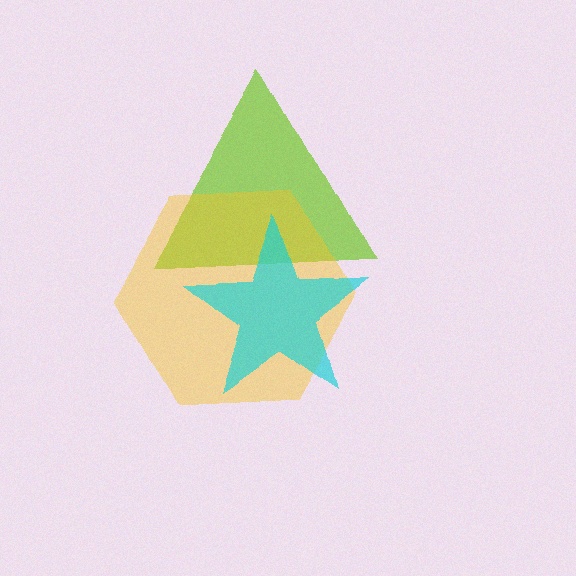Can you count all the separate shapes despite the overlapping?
Yes, there are 3 separate shapes.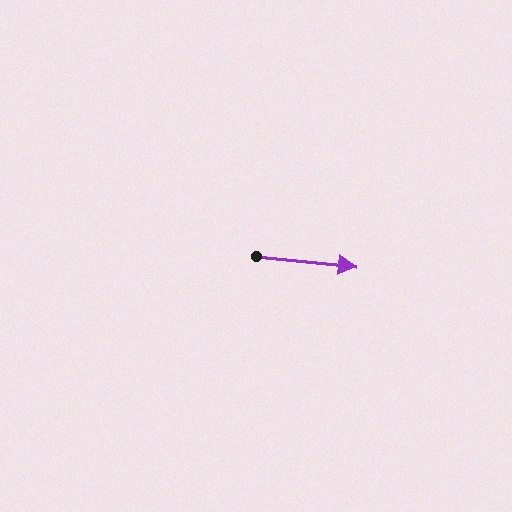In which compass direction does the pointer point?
East.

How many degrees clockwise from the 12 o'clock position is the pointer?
Approximately 96 degrees.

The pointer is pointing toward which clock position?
Roughly 3 o'clock.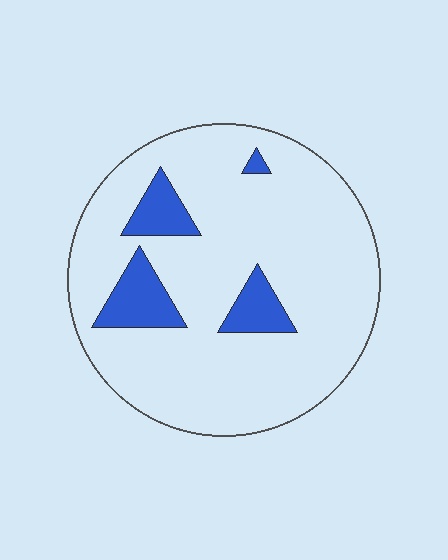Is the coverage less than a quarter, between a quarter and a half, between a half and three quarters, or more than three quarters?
Less than a quarter.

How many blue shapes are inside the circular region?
4.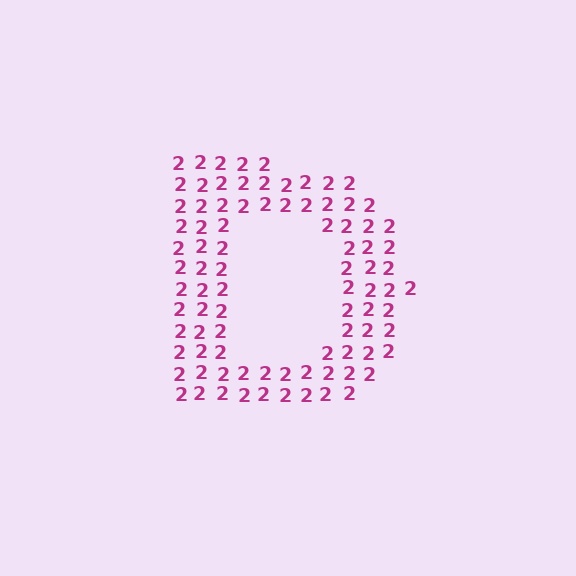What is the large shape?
The large shape is the letter D.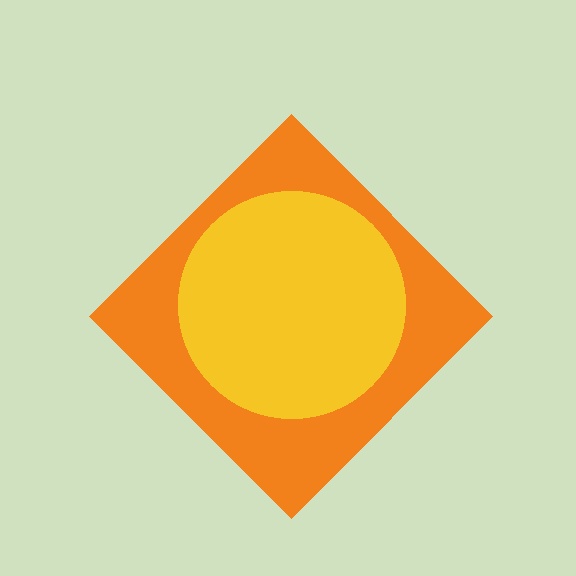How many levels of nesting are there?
2.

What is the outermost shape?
The orange diamond.